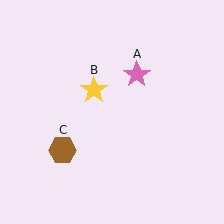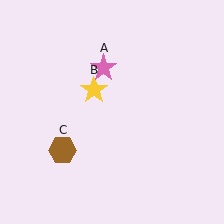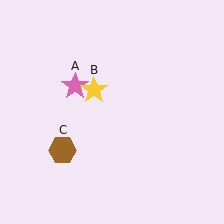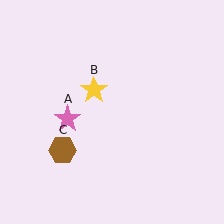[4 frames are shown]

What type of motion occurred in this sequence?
The pink star (object A) rotated counterclockwise around the center of the scene.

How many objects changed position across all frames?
1 object changed position: pink star (object A).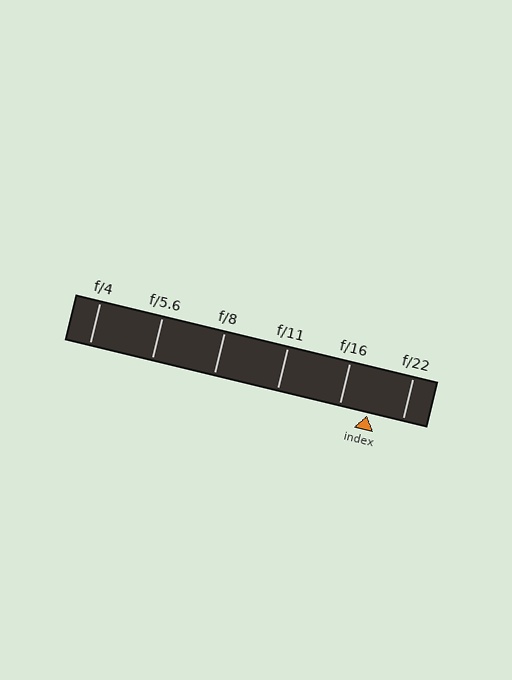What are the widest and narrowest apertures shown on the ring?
The widest aperture shown is f/4 and the narrowest is f/22.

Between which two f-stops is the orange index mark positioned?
The index mark is between f/16 and f/22.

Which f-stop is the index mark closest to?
The index mark is closest to f/16.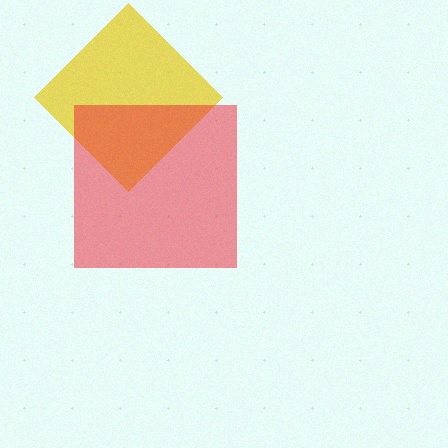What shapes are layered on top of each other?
The layered shapes are: a yellow diamond, a red square.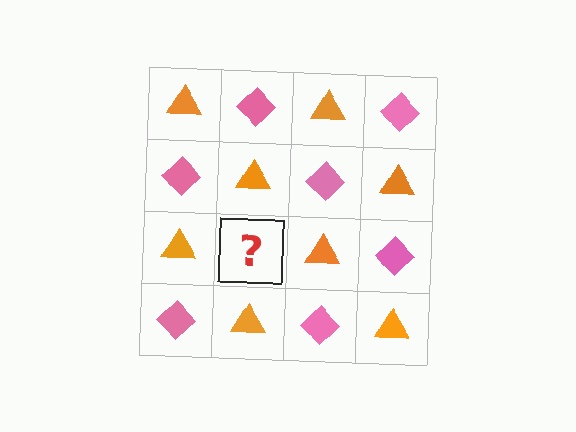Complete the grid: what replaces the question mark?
The question mark should be replaced with a pink diamond.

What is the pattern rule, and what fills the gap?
The rule is that it alternates orange triangle and pink diamond in a checkerboard pattern. The gap should be filled with a pink diamond.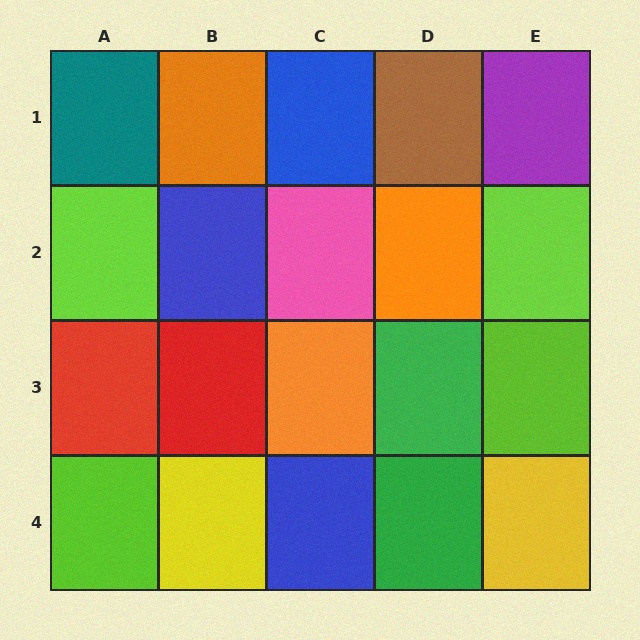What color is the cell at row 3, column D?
Green.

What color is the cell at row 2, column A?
Lime.